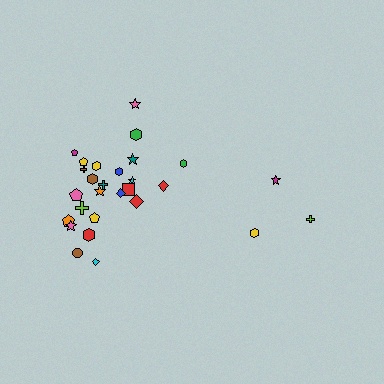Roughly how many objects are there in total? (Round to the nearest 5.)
Roughly 30 objects in total.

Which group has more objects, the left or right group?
The left group.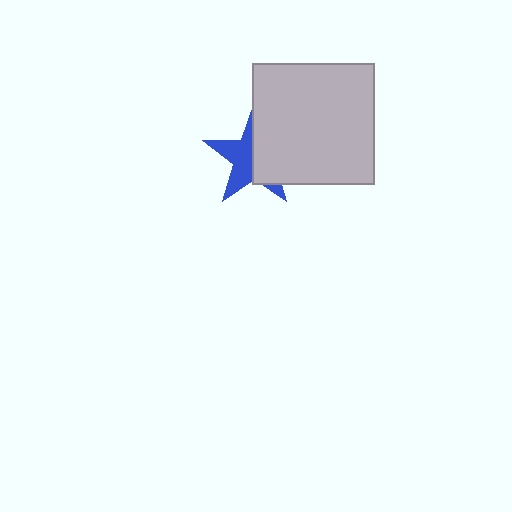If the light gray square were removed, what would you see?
You would see the complete blue star.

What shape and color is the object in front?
The object in front is a light gray square.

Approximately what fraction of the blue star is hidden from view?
Roughly 52% of the blue star is hidden behind the light gray square.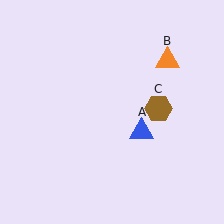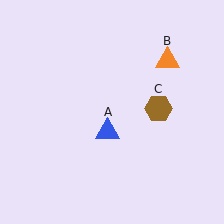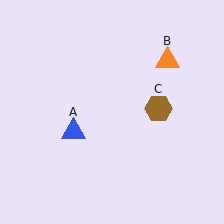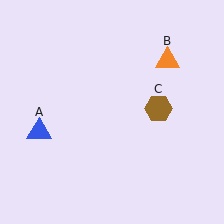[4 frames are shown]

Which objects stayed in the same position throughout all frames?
Orange triangle (object B) and brown hexagon (object C) remained stationary.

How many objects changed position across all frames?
1 object changed position: blue triangle (object A).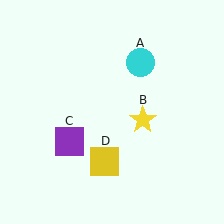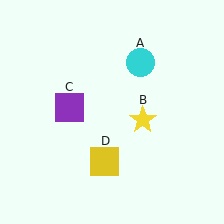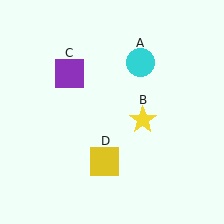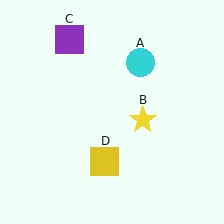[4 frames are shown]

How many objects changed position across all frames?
1 object changed position: purple square (object C).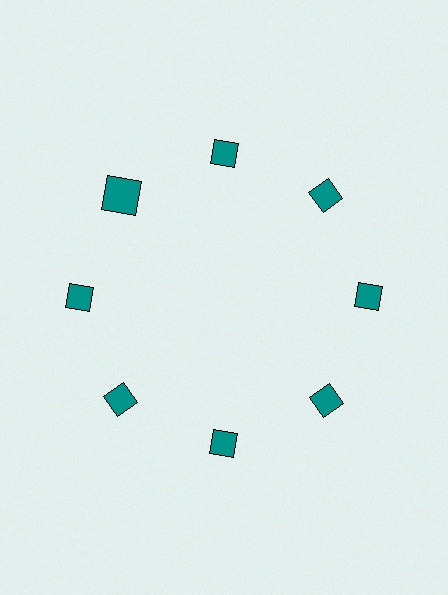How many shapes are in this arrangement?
There are 8 shapes arranged in a ring pattern.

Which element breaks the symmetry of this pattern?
The teal square at roughly the 10 o'clock position breaks the symmetry. All other shapes are teal diamonds.